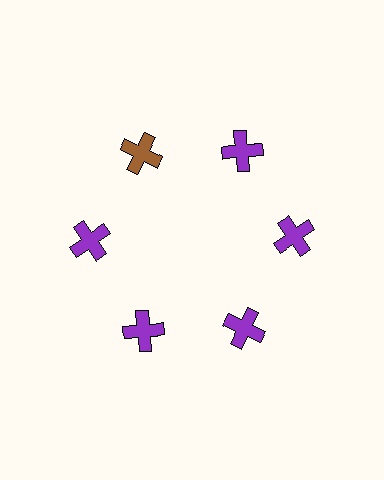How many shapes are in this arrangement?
There are 6 shapes arranged in a ring pattern.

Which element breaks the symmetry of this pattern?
The brown cross at roughly the 11 o'clock position breaks the symmetry. All other shapes are purple crosses.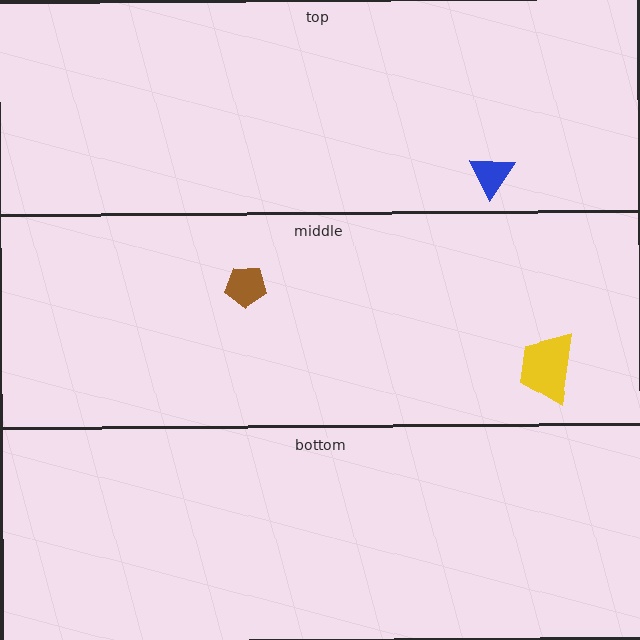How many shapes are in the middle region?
2.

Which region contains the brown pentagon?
The middle region.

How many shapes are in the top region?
1.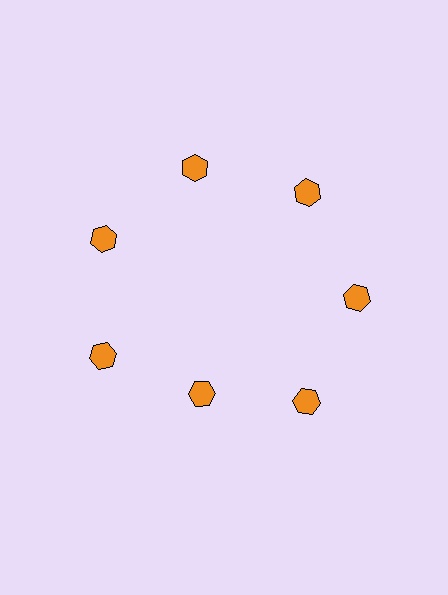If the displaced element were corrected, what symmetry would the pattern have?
It would have 7-fold rotational symmetry — the pattern would map onto itself every 51 degrees.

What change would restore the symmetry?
The symmetry would be restored by moving it outward, back onto the ring so that all 7 hexagons sit at equal angles and equal distance from the center.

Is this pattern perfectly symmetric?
No. The 7 orange hexagons are arranged in a ring, but one element near the 6 o'clock position is pulled inward toward the center, breaking the 7-fold rotational symmetry.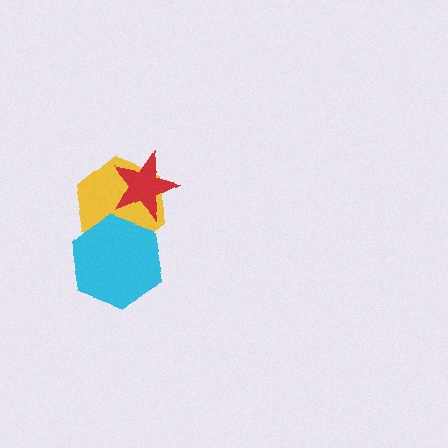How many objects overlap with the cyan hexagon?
1 object overlaps with the cyan hexagon.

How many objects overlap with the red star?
1 object overlaps with the red star.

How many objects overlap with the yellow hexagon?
2 objects overlap with the yellow hexagon.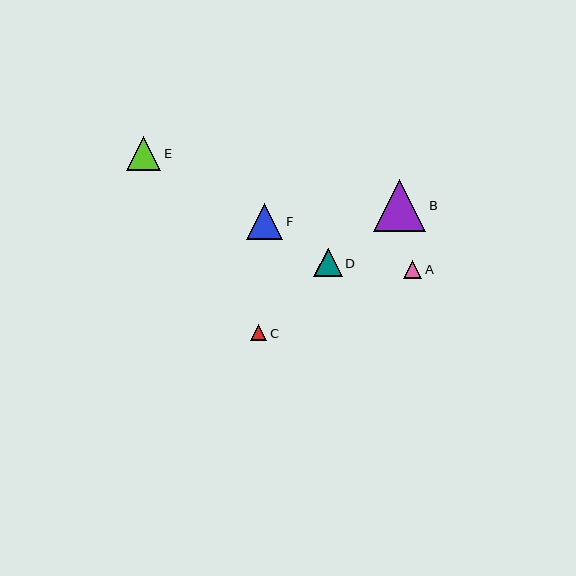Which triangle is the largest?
Triangle B is the largest with a size of approximately 52 pixels.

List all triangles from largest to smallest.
From largest to smallest: B, F, E, D, A, C.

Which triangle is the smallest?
Triangle C is the smallest with a size of approximately 16 pixels.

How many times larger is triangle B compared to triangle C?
Triangle B is approximately 3.2 times the size of triangle C.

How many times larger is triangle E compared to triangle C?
Triangle E is approximately 2.2 times the size of triangle C.